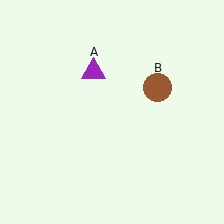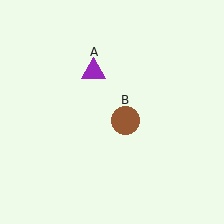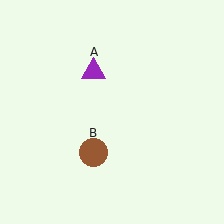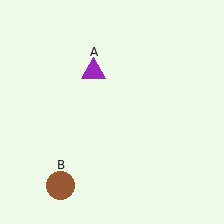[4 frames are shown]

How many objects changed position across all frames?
1 object changed position: brown circle (object B).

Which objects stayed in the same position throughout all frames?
Purple triangle (object A) remained stationary.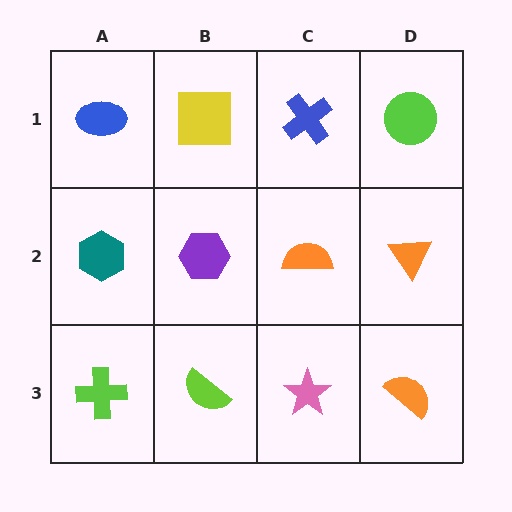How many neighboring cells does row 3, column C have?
3.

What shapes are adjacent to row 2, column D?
A lime circle (row 1, column D), an orange semicircle (row 3, column D), an orange semicircle (row 2, column C).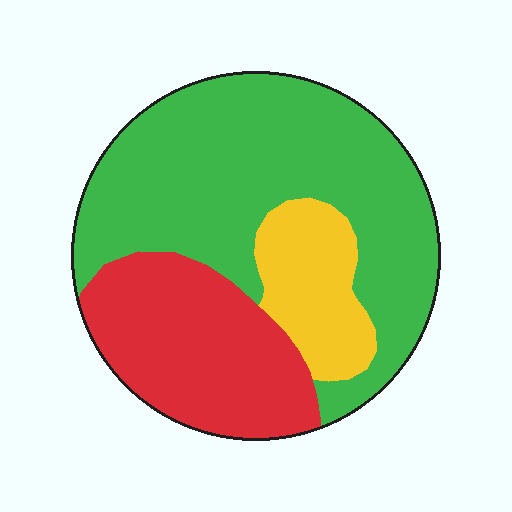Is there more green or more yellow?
Green.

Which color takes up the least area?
Yellow, at roughly 15%.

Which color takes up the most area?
Green, at roughly 55%.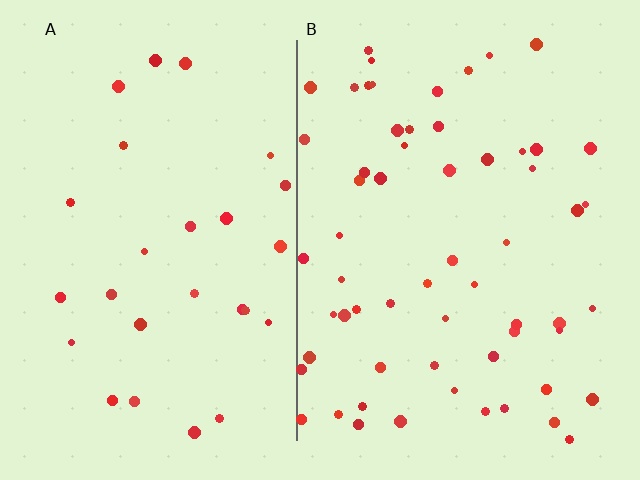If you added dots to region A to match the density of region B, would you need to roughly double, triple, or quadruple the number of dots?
Approximately double.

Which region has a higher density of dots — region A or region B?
B (the right).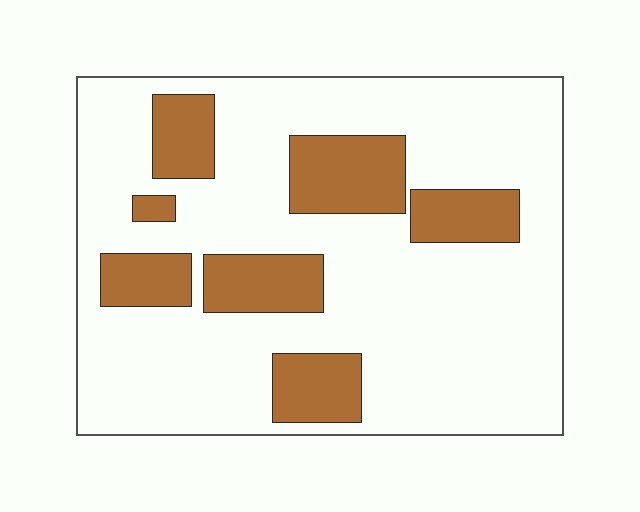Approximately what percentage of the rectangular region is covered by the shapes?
Approximately 25%.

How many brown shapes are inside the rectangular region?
7.